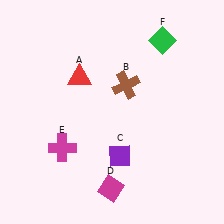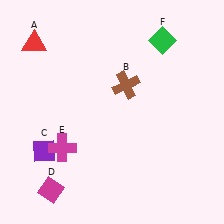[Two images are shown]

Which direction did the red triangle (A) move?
The red triangle (A) moved left.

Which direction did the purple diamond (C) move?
The purple diamond (C) moved left.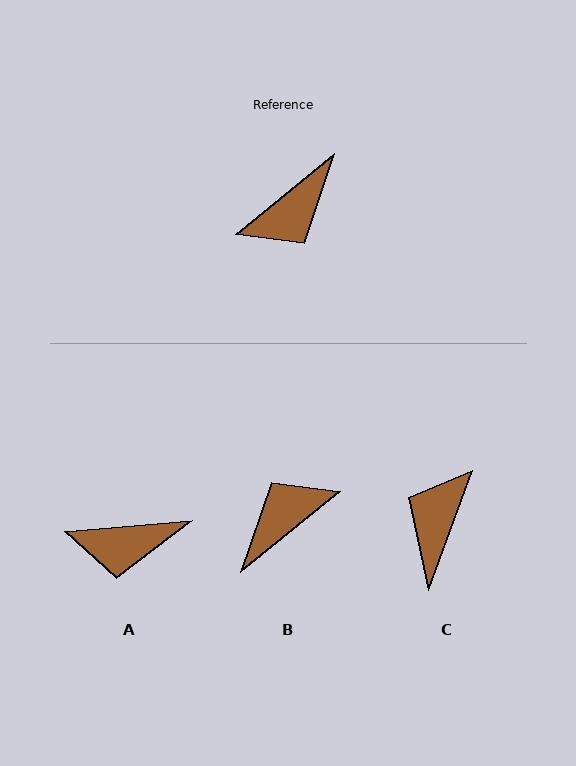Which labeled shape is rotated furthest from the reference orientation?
B, about 179 degrees away.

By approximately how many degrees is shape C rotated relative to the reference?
Approximately 149 degrees clockwise.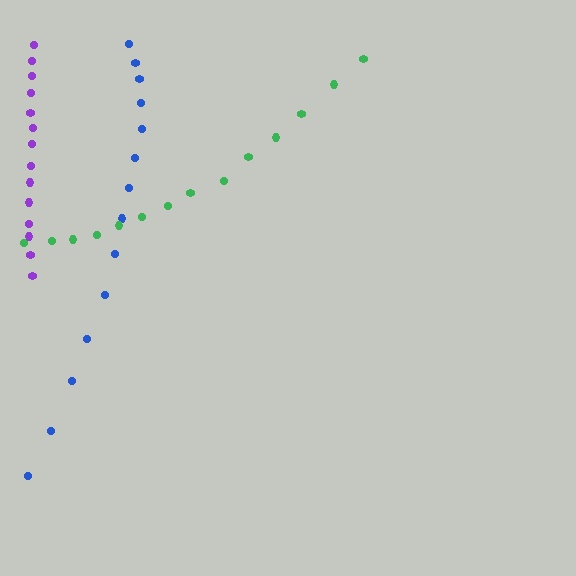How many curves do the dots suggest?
There are 3 distinct paths.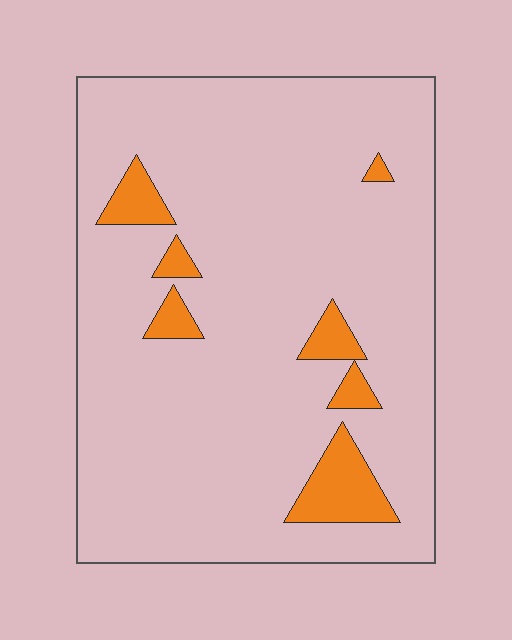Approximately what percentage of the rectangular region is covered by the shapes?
Approximately 10%.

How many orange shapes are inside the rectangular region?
7.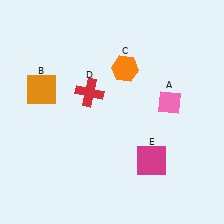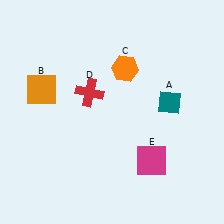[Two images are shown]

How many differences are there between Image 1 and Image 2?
There is 1 difference between the two images.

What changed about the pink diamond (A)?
In Image 1, A is pink. In Image 2, it changed to teal.